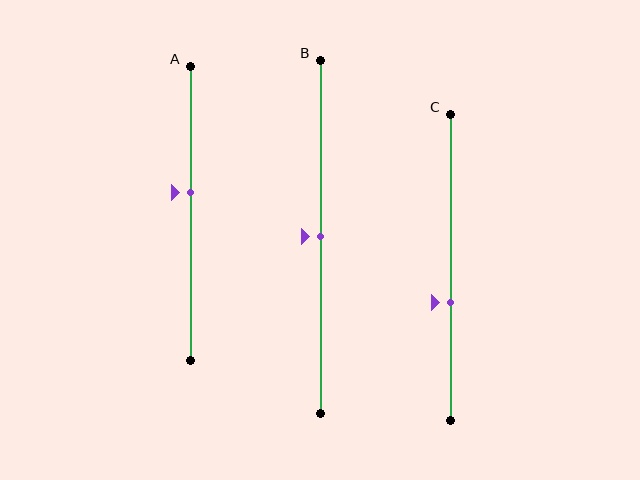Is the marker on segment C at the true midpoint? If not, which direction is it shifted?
No, the marker on segment C is shifted downward by about 12% of the segment length.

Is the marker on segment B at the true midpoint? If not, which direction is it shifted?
Yes, the marker on segment B is at the true midpoint.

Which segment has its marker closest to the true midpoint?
Segment B has its marker closest to the true midpoint.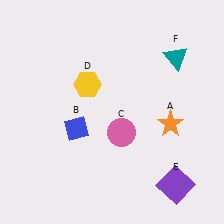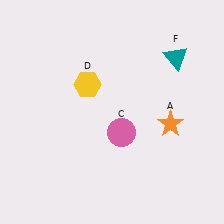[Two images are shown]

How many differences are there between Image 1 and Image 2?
There are 2 differences between the two images.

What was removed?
The blue diamond (B), the purple square (E) were removed in Image 2.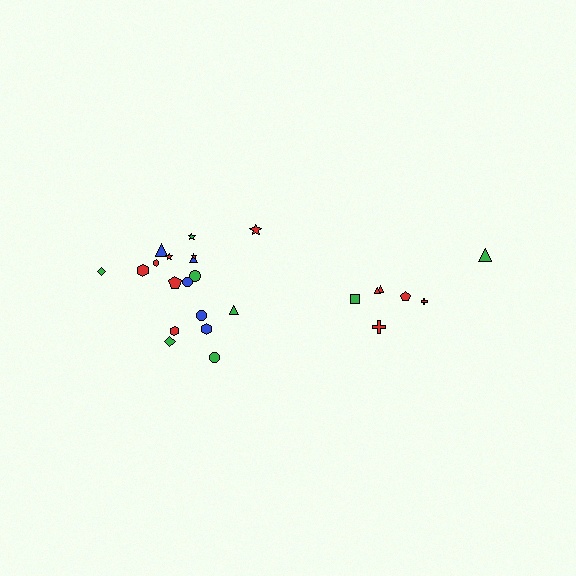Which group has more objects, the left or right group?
The left group.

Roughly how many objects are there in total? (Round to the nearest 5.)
Roughly 25 objects in total.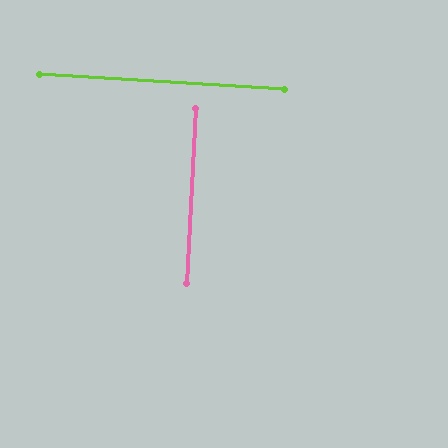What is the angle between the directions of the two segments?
Approximately 89 degrees.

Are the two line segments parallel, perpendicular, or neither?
Perpendicular — they meet at approximately 89°.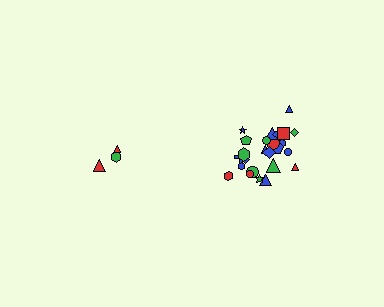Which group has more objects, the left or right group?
The right group.